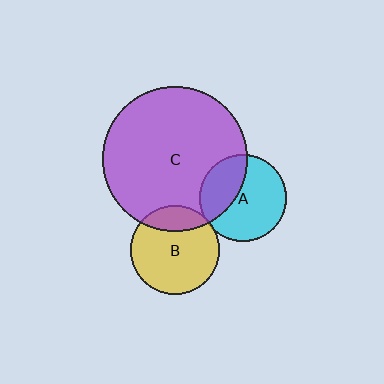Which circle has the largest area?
Circle C (purple).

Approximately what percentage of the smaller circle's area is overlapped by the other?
Approximately 35%.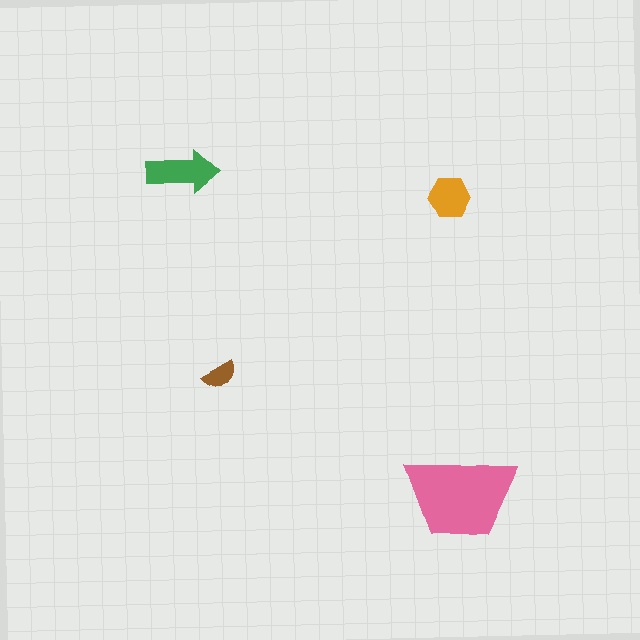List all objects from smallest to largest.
The brown semicircle, the orange hexagon, the green arrow, the pink trapezoid.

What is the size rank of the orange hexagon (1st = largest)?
3rd.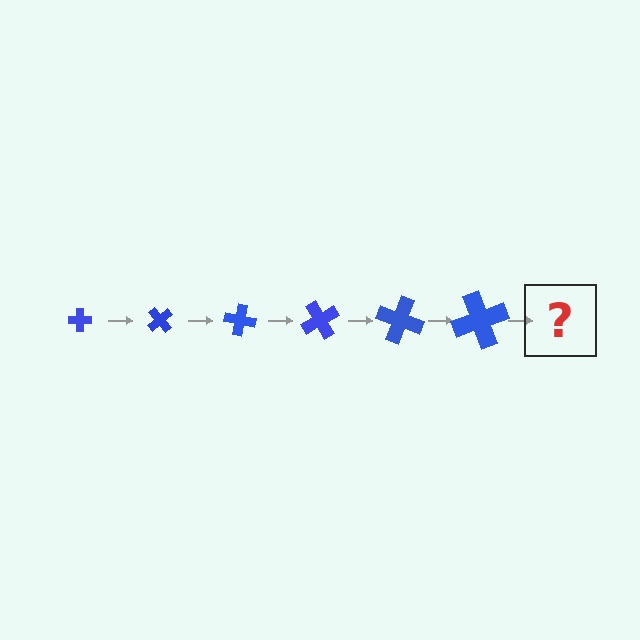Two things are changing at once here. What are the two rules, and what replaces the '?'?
The two rules are that the cross grows larger each step and it rotates 50 degrees each step. The '?' should be a cross, larger than the previous one and rotated 300 degrees from the start.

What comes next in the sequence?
The next element should be a cross, larger than the previous one and rotated 300 degrees from the start.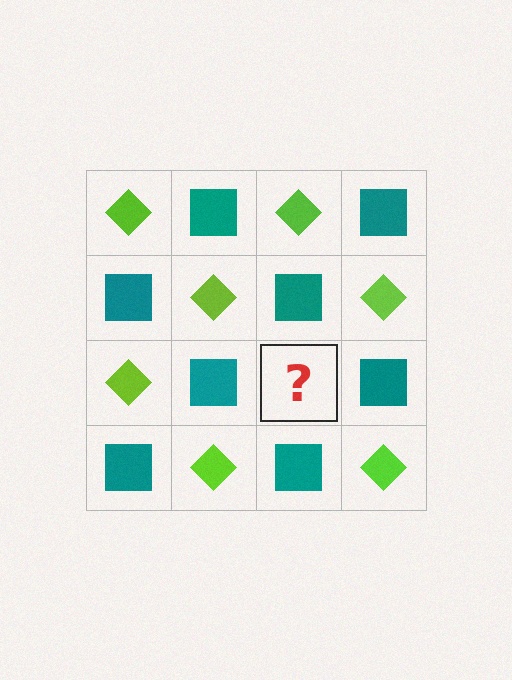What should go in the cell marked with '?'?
The missing cell should contain a lime diamond.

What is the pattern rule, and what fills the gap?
The rule is that it alternates lime diamond and teal square in a checkerboard pattern. The gap should be filled with a lime diamond.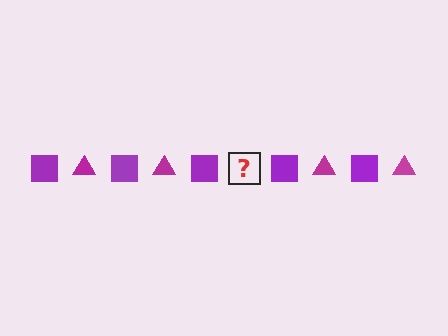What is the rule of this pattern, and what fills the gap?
The rule is that the pattern alternates between purple square and magenta triangle. The gap should be filled with a magenta triangle.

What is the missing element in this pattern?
The missing element is a magenta triangle.